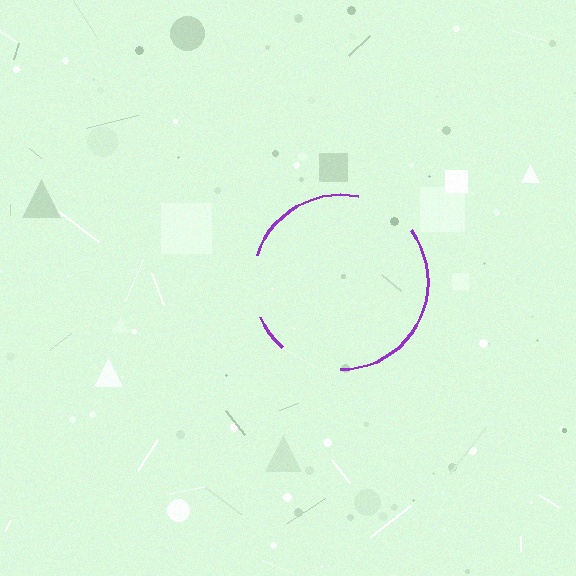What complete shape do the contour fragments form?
The contour fragments form a circle.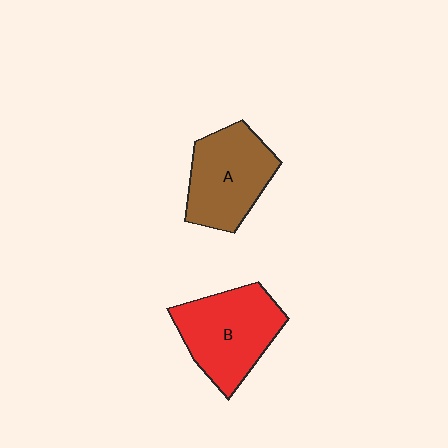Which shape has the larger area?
Shape B (red).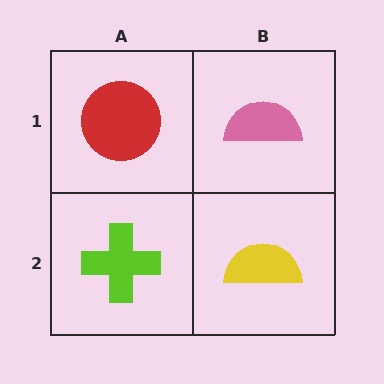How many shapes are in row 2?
2 shapes.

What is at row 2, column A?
A lime cross.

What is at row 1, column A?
A red circle.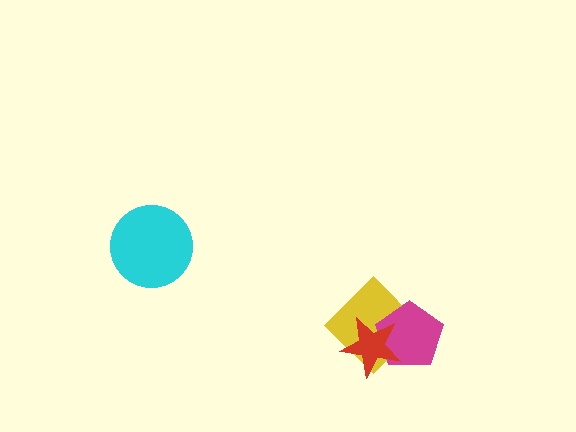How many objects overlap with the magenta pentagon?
2 objects overlap with the magenta pentagon.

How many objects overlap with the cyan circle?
0 objects overlap with the cyan circle.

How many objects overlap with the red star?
2 objects overlap with the red star.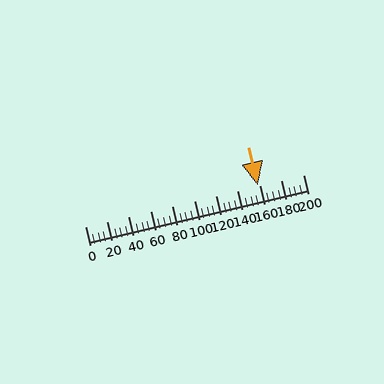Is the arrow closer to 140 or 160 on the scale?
The arrow is closer to 160.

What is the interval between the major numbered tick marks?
The major tick marks are spaced 20 units apart.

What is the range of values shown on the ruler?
The ruler shows values from 0 to 200.